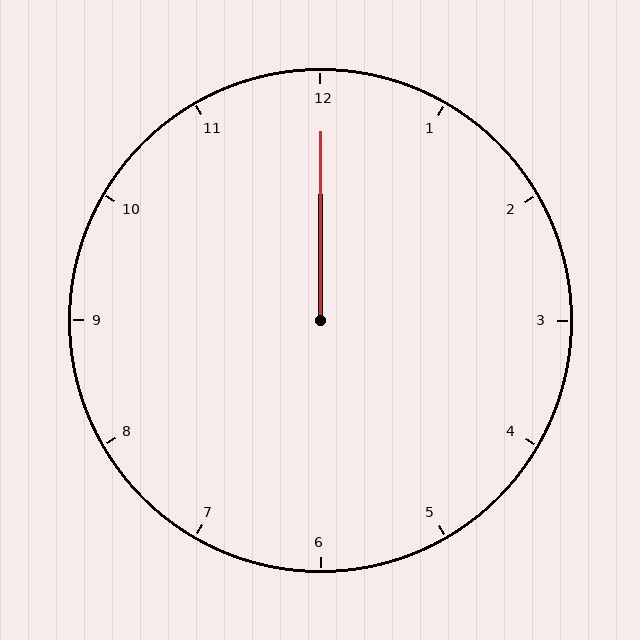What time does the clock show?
12:00.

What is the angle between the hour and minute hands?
Approximately 0 degrees.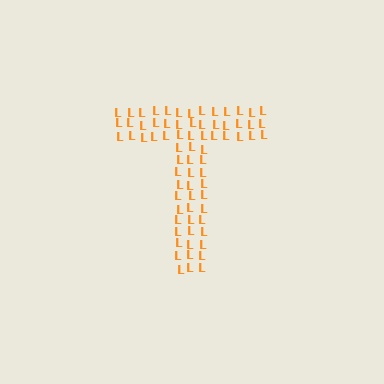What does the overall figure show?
The overall figure shows the letter T.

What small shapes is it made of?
It is made of small letter L's.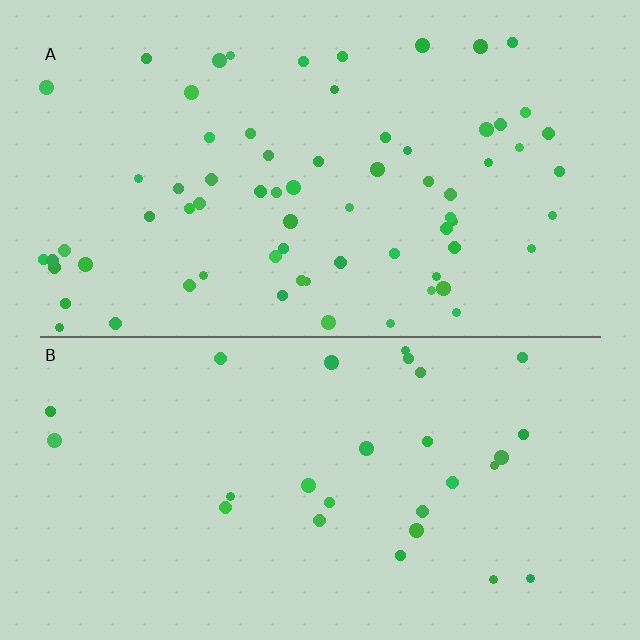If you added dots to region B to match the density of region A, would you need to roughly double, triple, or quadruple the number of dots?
Approximately double.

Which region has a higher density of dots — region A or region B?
A (the top).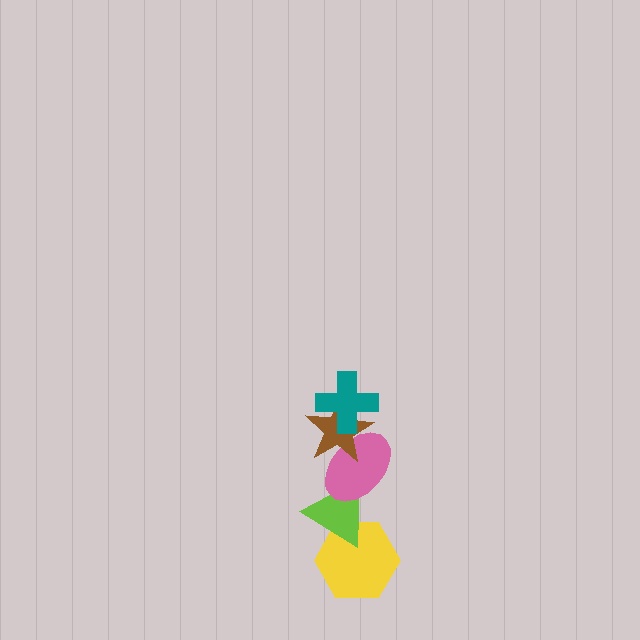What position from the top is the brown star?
The brown star is 2nd from the top.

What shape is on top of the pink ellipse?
The brown star is on top of the pink ellipse.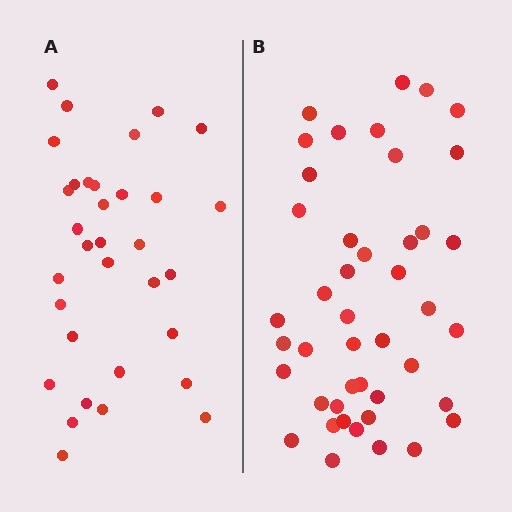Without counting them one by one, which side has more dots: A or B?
Region B (the right region) has more dots.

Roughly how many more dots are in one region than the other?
Region B has roughly 12 or so more dots than region A.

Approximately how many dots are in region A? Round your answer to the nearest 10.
About 30 dots. (The exact count is 33, which rounds to 30.)